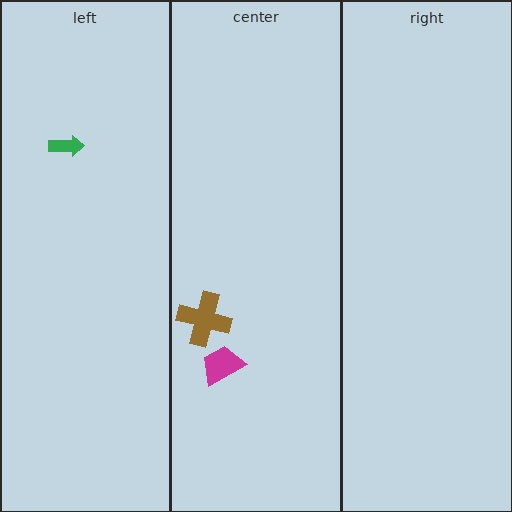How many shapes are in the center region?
2.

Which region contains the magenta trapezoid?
The center region.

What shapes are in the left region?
The green arrow.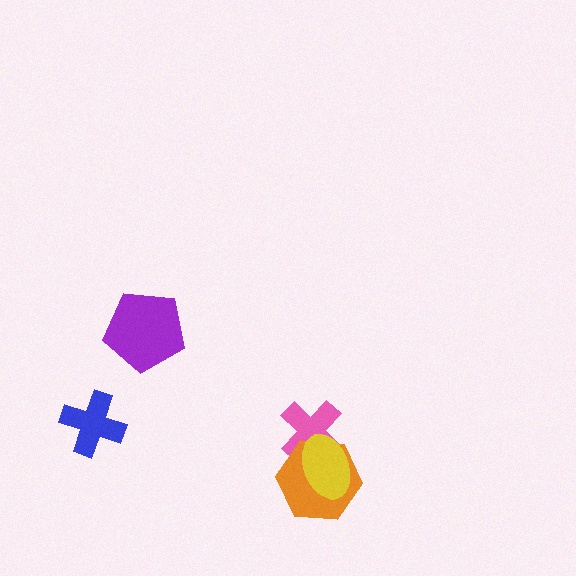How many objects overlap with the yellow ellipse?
2 objects overlap with the yellow ellipse.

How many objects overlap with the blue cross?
0 objects overlap with the blue cross.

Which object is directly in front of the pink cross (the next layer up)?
The orange hexagon is directly in front of the pink cross.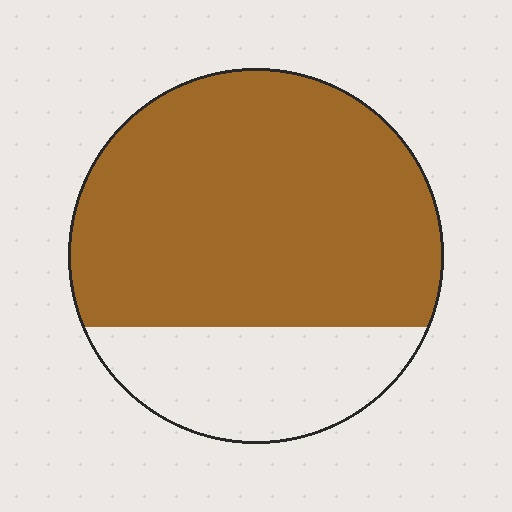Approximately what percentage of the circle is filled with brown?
Approximately 75%.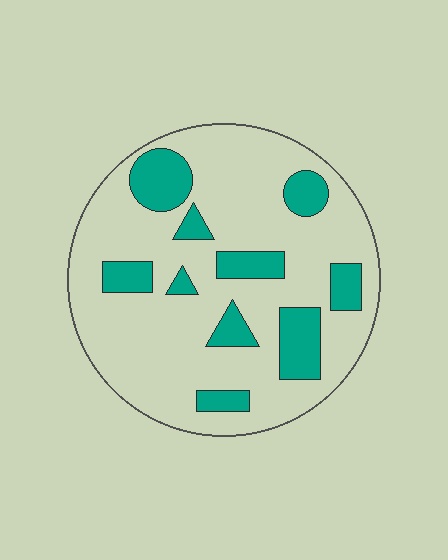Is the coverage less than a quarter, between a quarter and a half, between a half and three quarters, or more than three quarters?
Less than a quarter.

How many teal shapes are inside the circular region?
10.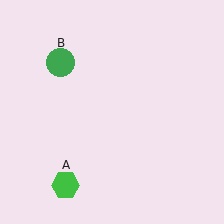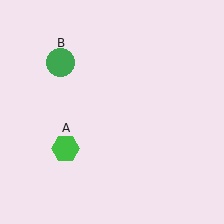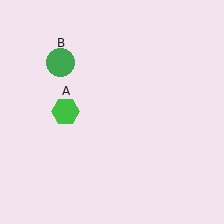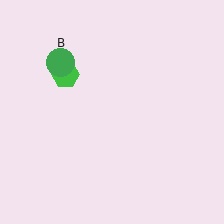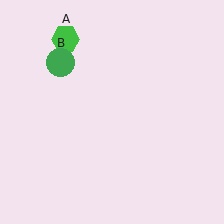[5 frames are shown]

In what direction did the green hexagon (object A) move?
The green hexagon (object A) moved up.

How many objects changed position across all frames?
1 object changed position: green hexagon (object A).